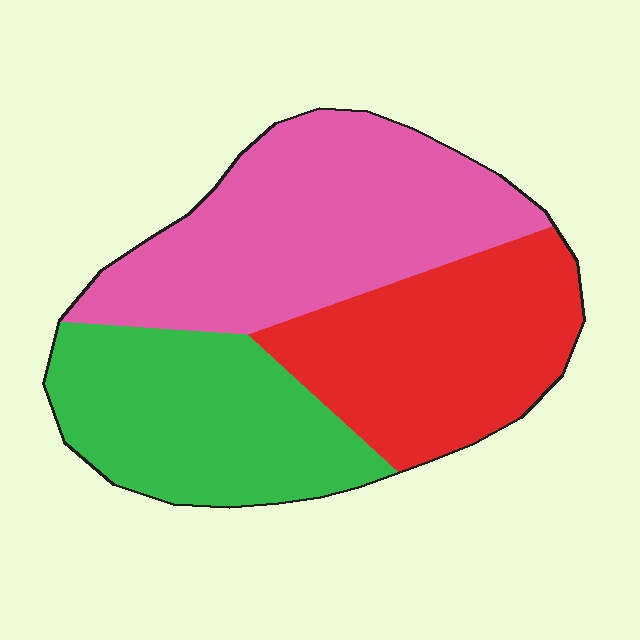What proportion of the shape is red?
Red takes up about one third (1/3) of the shape.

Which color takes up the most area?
Pink, at roughly 40%.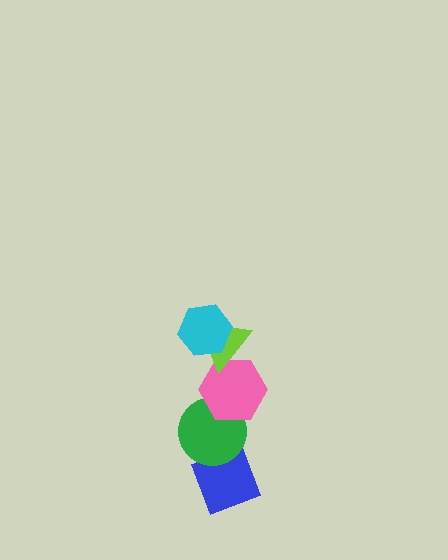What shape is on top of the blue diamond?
The green circle is on top of the blue diamond.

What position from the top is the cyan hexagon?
The cyan hexagon is 1st from the top.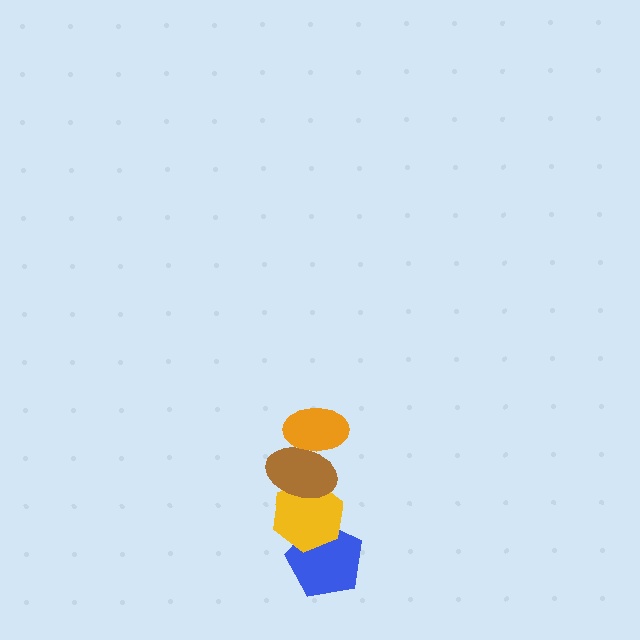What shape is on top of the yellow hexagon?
The brown ellipse is on top of the yellow hexagon.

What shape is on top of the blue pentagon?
The yellow hexagon is on top of the blue pentagon.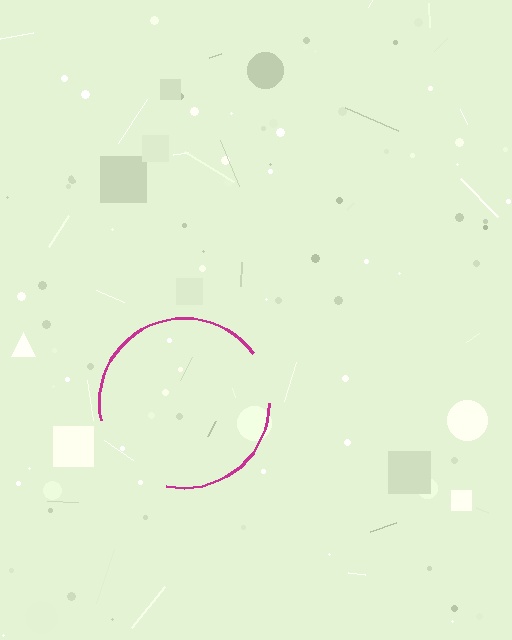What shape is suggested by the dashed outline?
The dashed outline suggests a circle.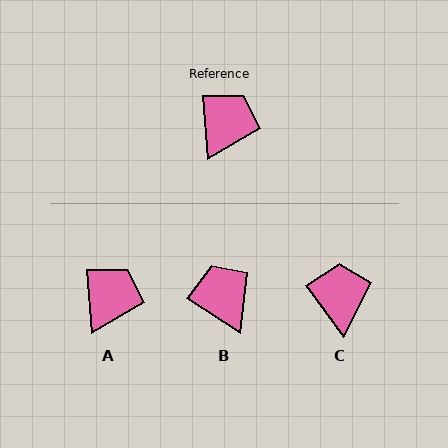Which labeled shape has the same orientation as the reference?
A.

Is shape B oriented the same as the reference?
No, it is off by about 53 degrees.